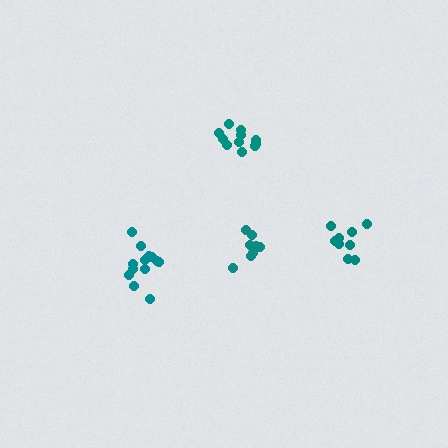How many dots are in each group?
Group 1: 11 dots, Group 2: 9 dots, Group 3: 13 dots, Group 4: 8 dots (41 total).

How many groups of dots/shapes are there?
There are 4 groups.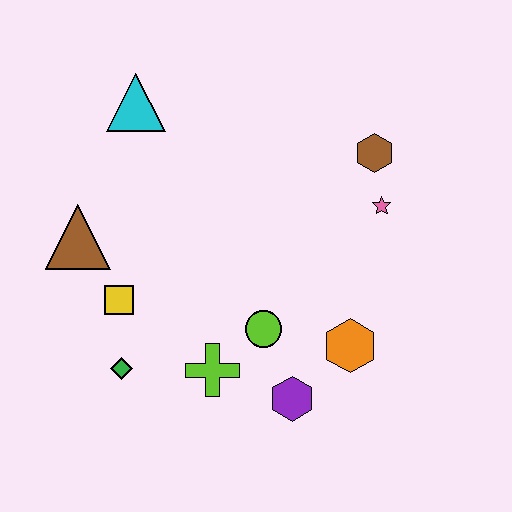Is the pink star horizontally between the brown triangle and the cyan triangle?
No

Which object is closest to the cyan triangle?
The brown triangle is closest to the cyan triangle.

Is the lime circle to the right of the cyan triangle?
Yes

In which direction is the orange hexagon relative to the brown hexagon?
The orange hexagon is below the brown hexagon.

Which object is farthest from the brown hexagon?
The green diamond is farthest from the brown hexagon.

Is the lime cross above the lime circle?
No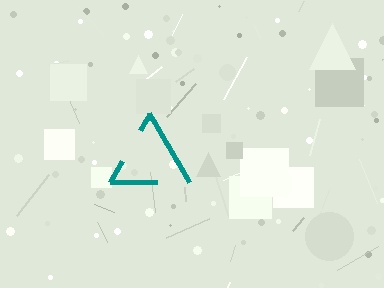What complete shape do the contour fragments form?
The contour fragments form a triangle.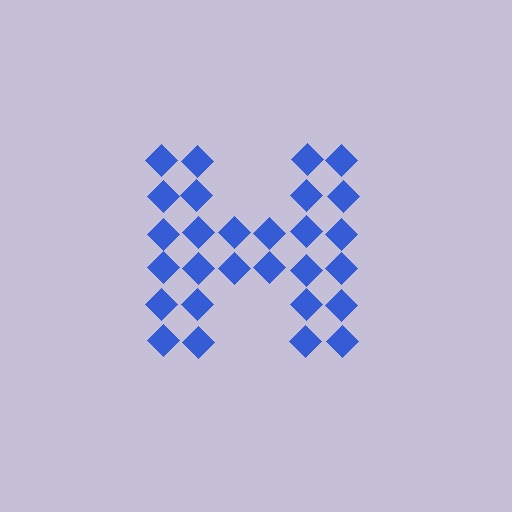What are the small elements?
The small elements are diamonds.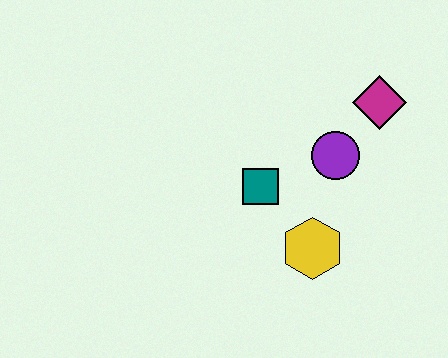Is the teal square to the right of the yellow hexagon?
No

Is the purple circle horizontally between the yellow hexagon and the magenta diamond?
Yes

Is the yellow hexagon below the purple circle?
Yes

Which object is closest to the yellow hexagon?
The teal square is closest to the yellow hexagon.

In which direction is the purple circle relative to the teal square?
The purple circle is to the right of the teal square.